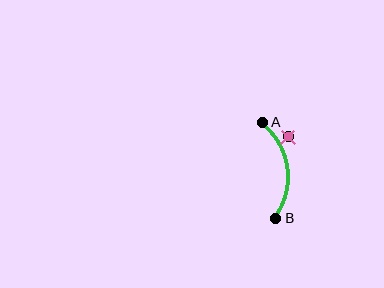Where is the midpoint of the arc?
The arc midpoint is the point on the curve farthest from the straight line joining A and B. It sits to the right of that line.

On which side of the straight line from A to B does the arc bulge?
The arc bulges to the right of the straight line connecting A and B.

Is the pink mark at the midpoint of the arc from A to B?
No — the pink mark does not lie on the arc at all. It sits slightly outside the curve.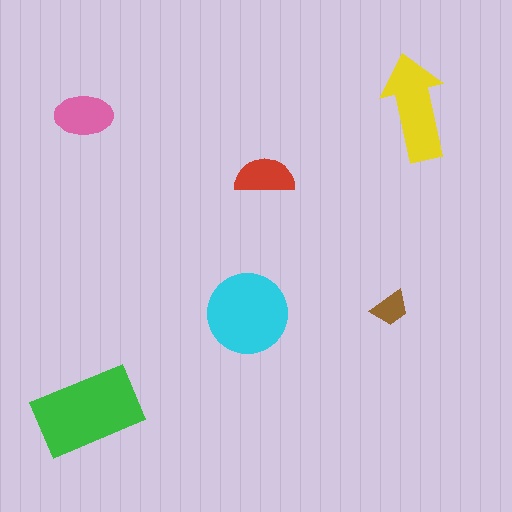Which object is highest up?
The yellow arrow is topmost.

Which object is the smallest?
The brown trapezoid.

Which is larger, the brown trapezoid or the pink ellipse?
The pink ellipse.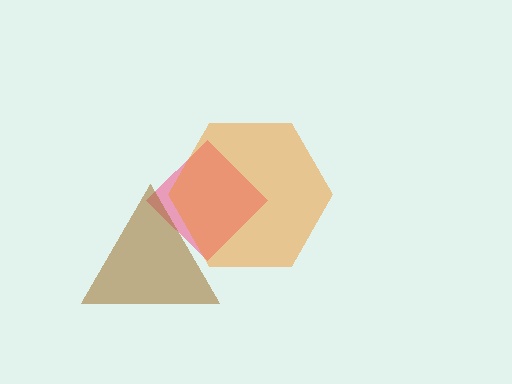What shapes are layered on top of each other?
The layered shapes are: a pink diamond, a brown triangle, an orange hexagon.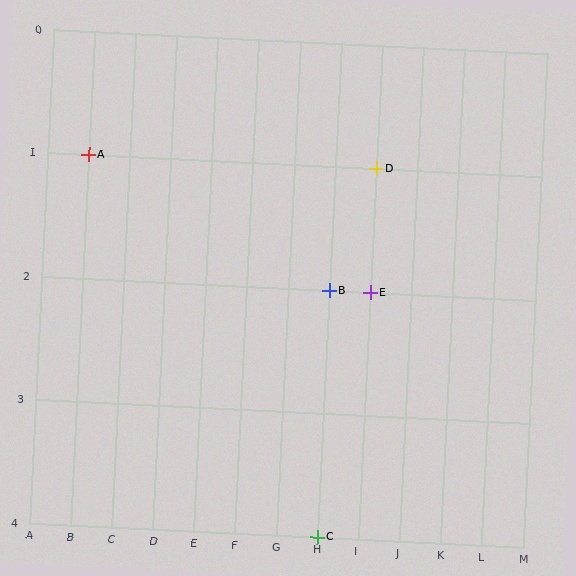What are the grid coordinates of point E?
Point E is at grid coordinates (I, 2).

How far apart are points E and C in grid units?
Points E and C are 1 column and 2 rows apart (about 2.2 grid units diagonally).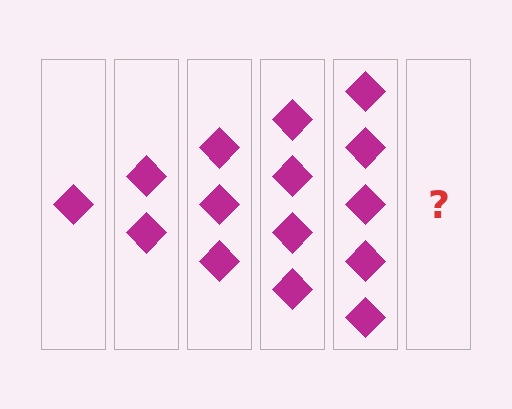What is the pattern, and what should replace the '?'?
The pattern is that each step adds one more diamond. The '?' should be 6 diamonds.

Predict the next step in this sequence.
The next step is 6 diamonds.